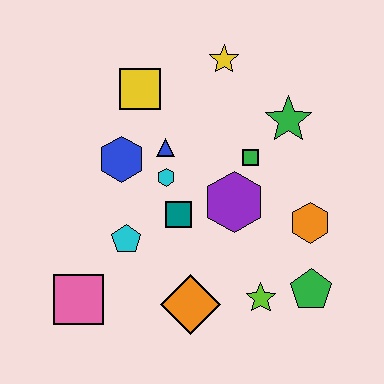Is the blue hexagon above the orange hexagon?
Yes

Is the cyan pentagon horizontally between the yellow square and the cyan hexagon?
No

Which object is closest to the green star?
The green square is closest to the green star.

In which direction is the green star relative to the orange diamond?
The green star is above the orange diamond.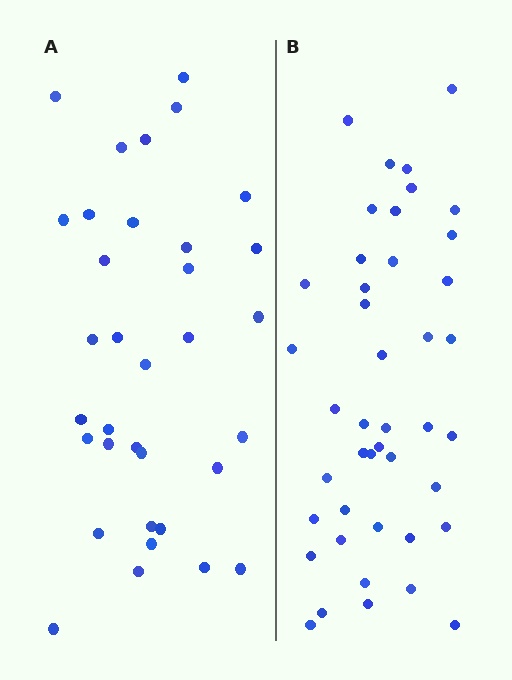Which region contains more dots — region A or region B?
Region B (the right region) has more dots.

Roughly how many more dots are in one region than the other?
Region B has roughly 8 or so more dots than region A.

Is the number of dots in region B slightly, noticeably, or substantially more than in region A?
Region B has noticeably more, but not dramatically so. The ratio is roughly 1.3 to 1.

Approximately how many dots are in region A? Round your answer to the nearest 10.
About 30 dots. (The exact count is 34, which rounds to 30.)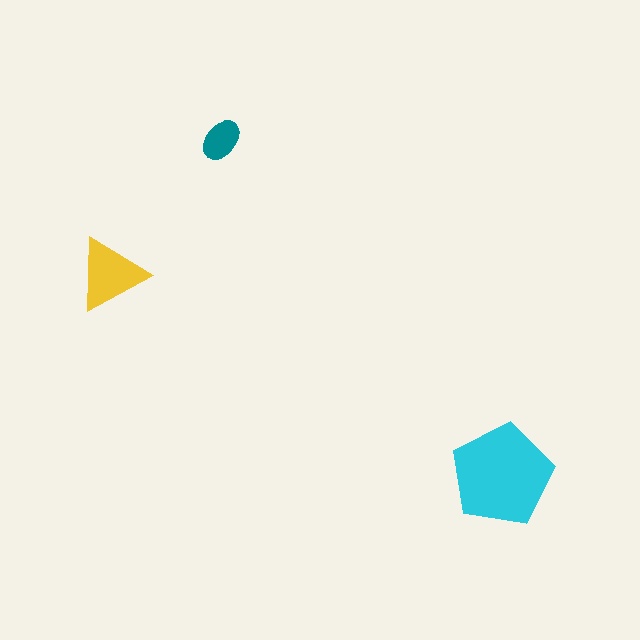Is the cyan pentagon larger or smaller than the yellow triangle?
Larger.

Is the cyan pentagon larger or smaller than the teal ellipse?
Larger.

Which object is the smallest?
The teal ellipse.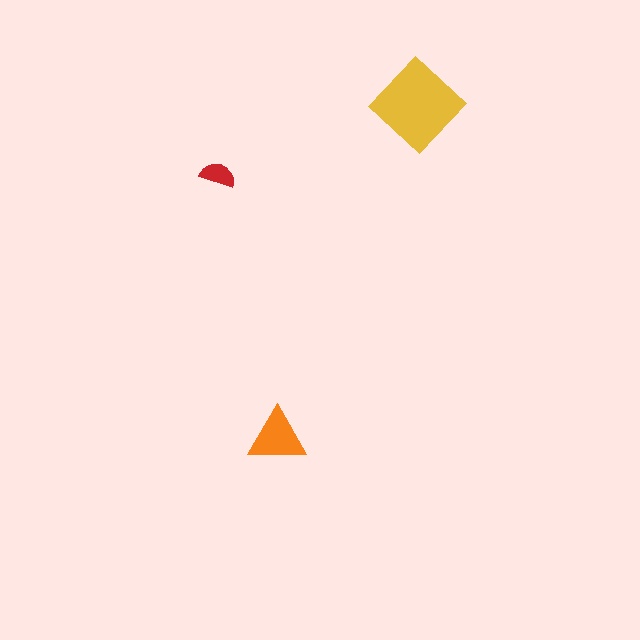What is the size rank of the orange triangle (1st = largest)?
2nd.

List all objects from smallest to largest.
The red semicircle, the orange triangle, the yellow diamond.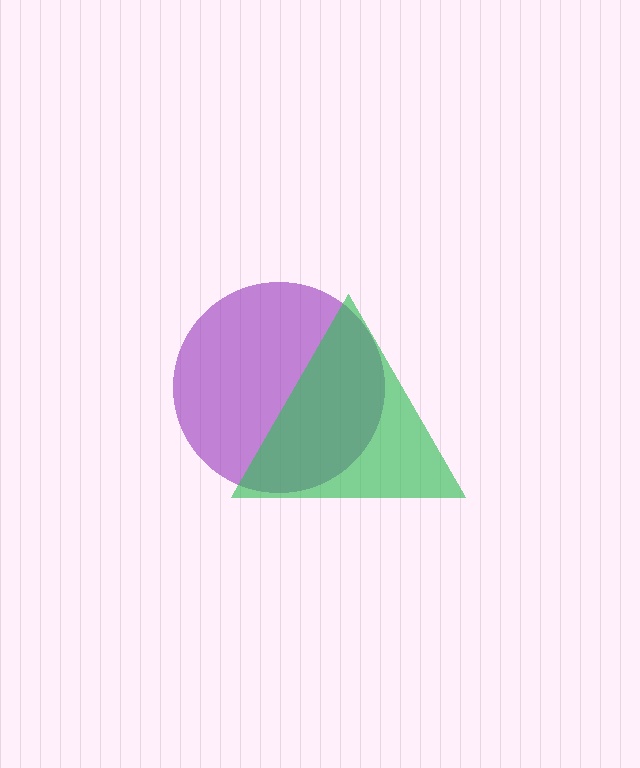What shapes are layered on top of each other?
The layered shapes are: a purple circle, a green triangle.